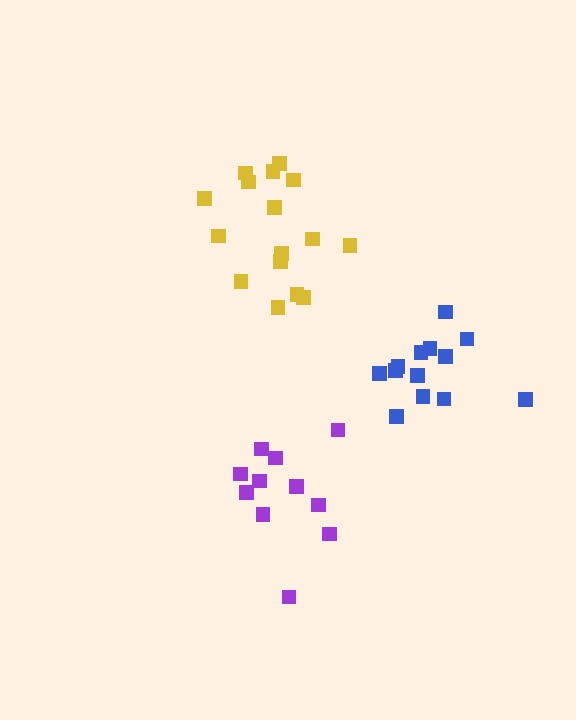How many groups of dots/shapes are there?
There are 3 groups.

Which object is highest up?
The yellow cluster is topmost.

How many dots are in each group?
Group 1: 13 dots, Group 2: 16 dots, Group 3: 11 dots (40 total).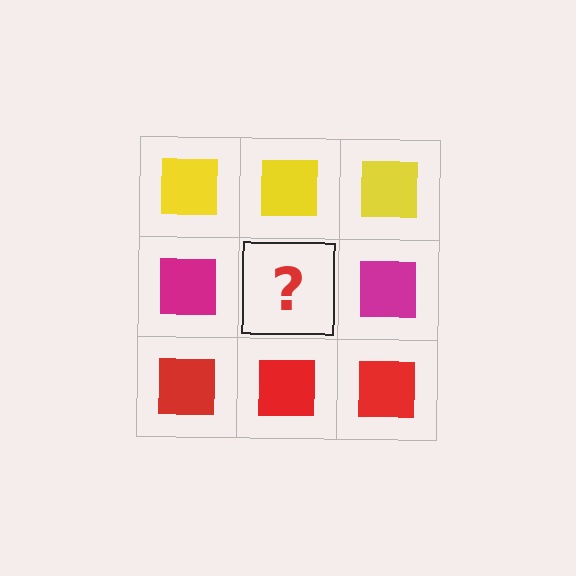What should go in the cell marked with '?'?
The missing cell should contain a magenta square.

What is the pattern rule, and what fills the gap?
The rule is that each row has a consistent color. The gap should be filled with a magenta square.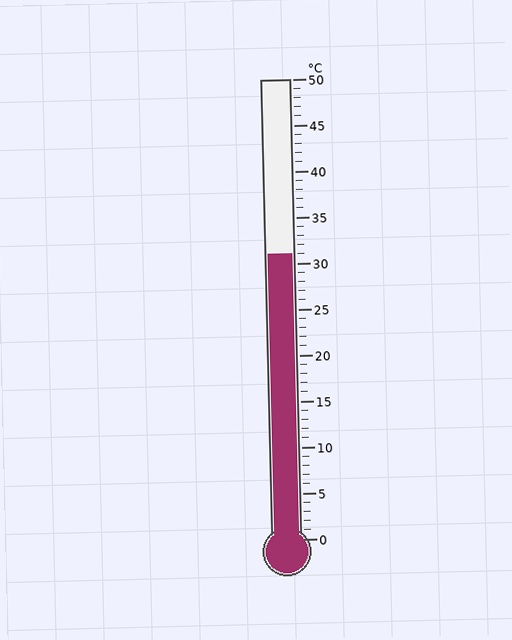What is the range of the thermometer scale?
The thermometer scale ranges from 0°C to 50°C.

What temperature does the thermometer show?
The thermometer shows approximately 31°C.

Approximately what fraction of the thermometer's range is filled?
The thermometer is filled to approximately 60% of its range.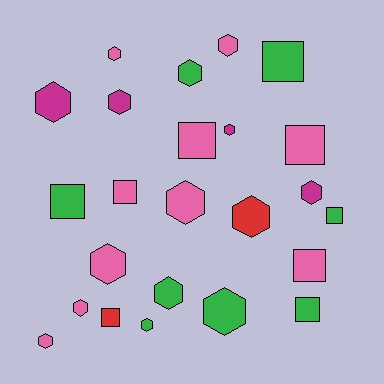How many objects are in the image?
There are 24 objects.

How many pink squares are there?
There are 4 pink squares.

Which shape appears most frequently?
Hexagon, with 15 objects.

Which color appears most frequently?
Pink, with 10 objects.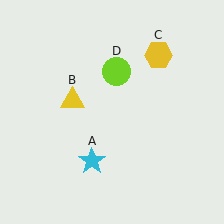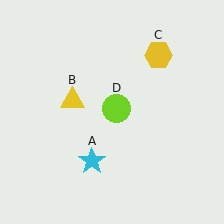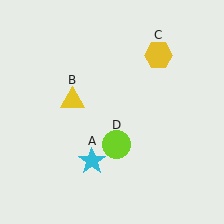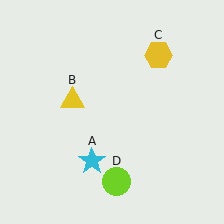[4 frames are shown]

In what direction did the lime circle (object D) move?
The lime circle (object D) moved down.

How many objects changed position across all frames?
1 object changed position: lime circle (object D).